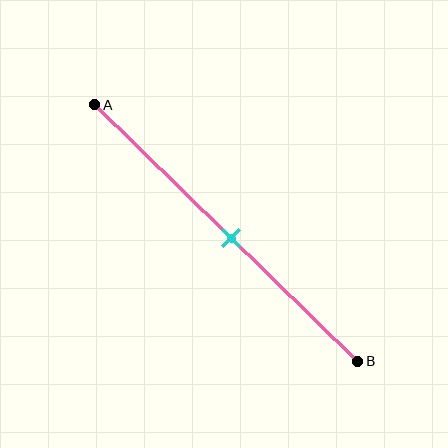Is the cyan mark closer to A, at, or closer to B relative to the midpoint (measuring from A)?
The cyan mark is approximately at the midpoint of segment AB.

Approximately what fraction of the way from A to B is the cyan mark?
The cyan mark is approximately 50% of the way from A to B.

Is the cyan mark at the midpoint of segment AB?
Yes, the mark is approximately at the midpoint.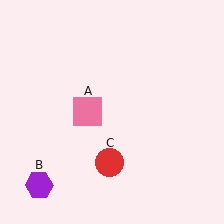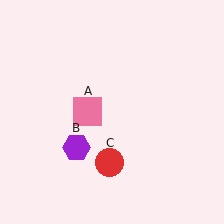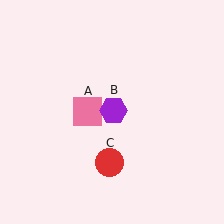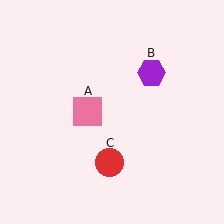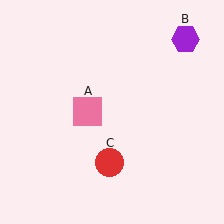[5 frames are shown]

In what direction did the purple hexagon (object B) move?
The purple hexagon (object B) moved up and to the right.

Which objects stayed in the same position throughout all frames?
Pink square (object A) and red circle (object C) remained stationary.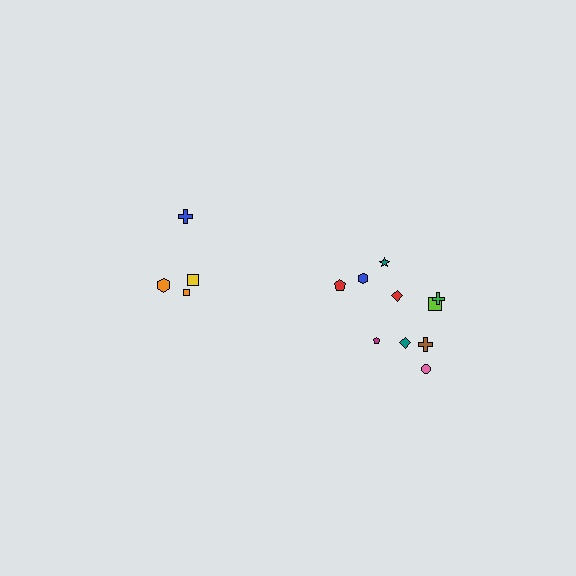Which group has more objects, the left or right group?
The right group.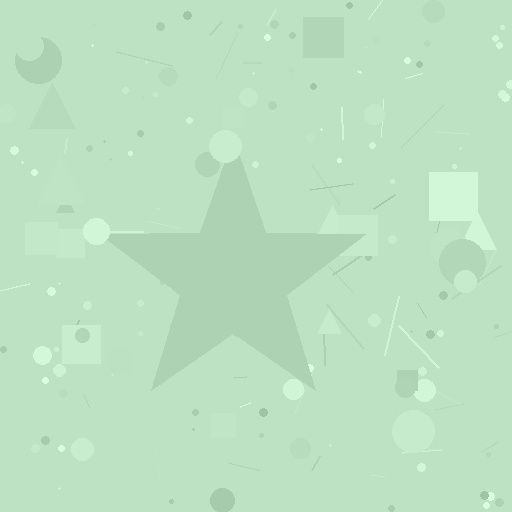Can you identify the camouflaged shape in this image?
The camouflaged shape is a star.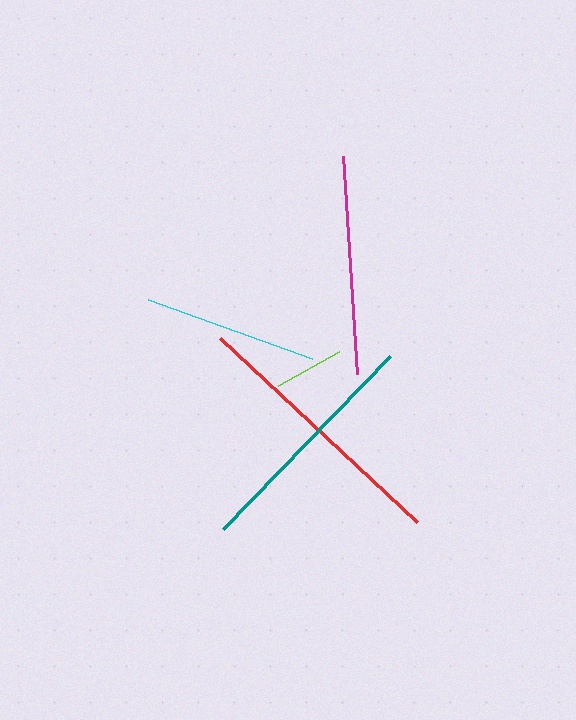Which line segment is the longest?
The red line is the longest at approximately 269 pixels.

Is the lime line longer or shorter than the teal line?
The teal line is longer than the lime line.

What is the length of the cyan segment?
The cyan segment is approximately 174 pixels long.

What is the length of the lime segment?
The lime segment is approximately 70 pixels long.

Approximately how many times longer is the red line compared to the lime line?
The red line is approximately 3.8 times the length of the lime line.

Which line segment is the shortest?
The lime line is the shortest at approximately 70 pixels.